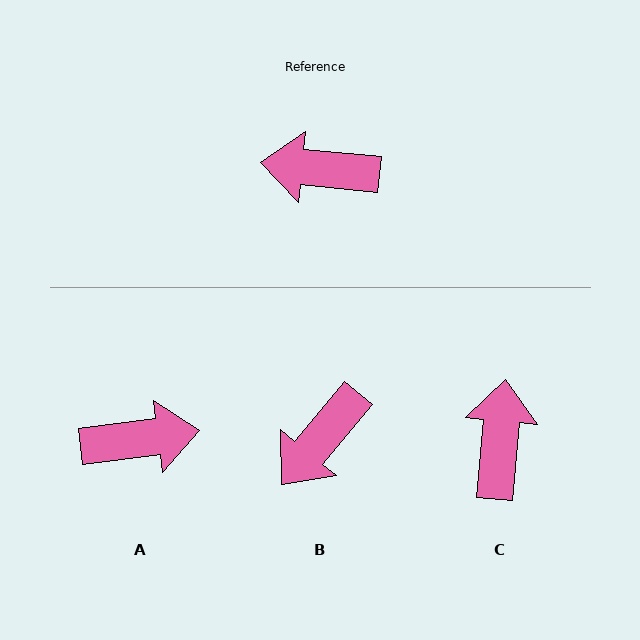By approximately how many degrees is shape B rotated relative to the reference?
Approximately 56 degrees counter-clockwise.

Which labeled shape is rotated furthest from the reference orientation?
A, about 167 degrees away.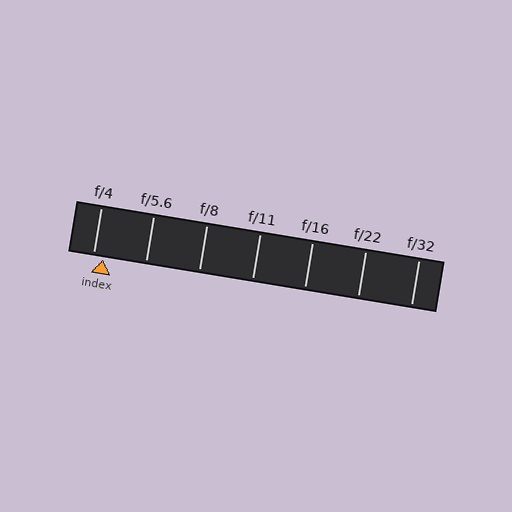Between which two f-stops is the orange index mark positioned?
The index mark is between f/4 and f/5.6.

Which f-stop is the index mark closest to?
The index mark is closest to f/4.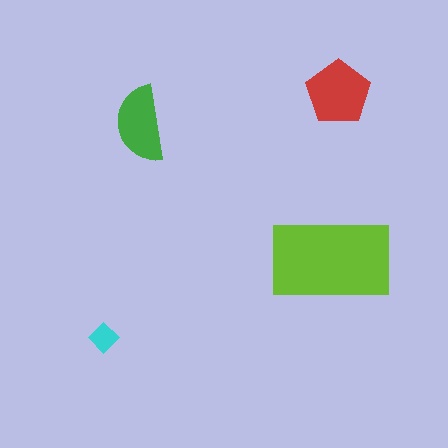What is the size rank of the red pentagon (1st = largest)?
2nd.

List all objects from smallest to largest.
The cyan diamond, the green semicircle, the red pentagon, the lime rectangle.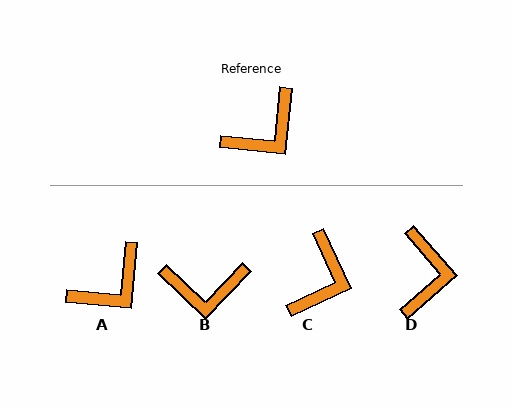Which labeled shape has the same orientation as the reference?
A.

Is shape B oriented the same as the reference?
No, it is off by about 38 degrees.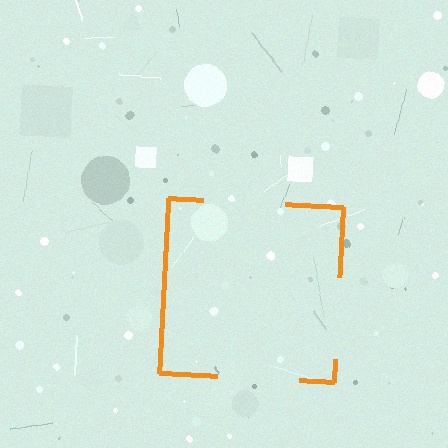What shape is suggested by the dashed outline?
The dashed outline suggests a square.